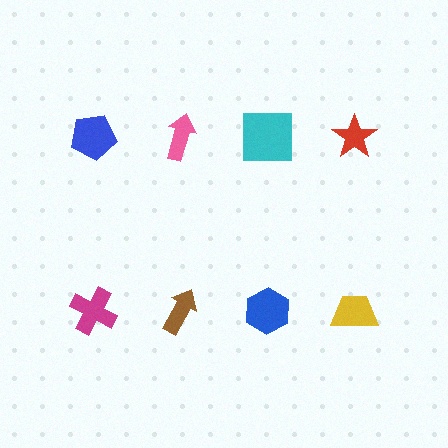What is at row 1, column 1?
A blue pentagon.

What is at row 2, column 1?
A magenta cross.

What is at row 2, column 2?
A brown arrow.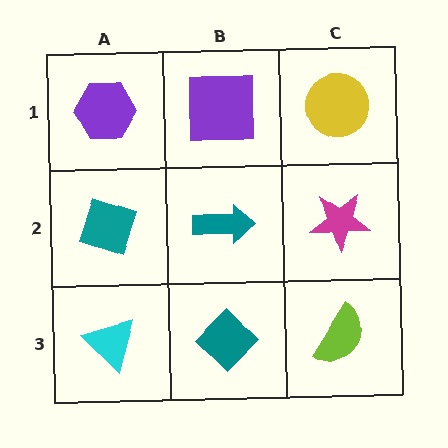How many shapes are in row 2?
3 shapes.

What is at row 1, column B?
A purple square.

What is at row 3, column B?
A teal diamond.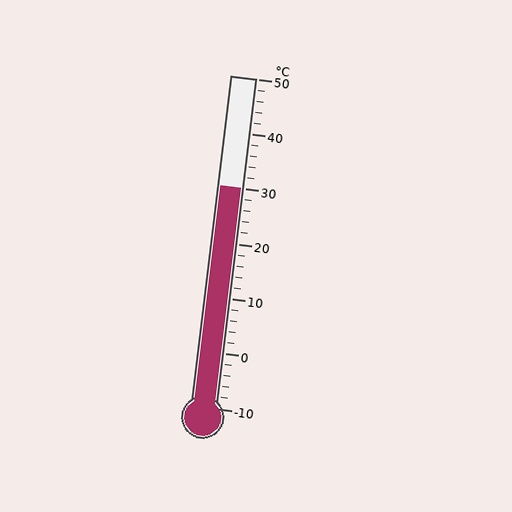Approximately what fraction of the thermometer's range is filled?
The thermometer is filled to approximately 65% of its range.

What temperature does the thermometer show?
The thermometer shows approximately 30°C.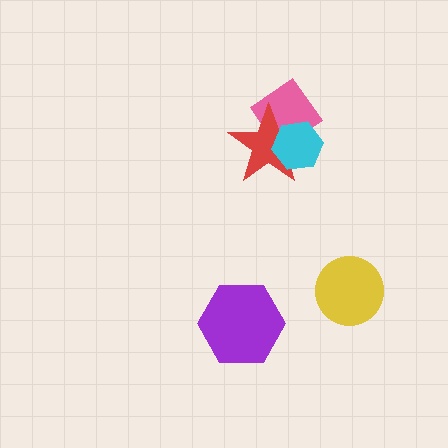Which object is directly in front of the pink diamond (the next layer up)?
The red star is directly in front of the pink diamond.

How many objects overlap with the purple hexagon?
0 objects overlap with the purple hexagon.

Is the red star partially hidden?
Yes, it is partially covered by another shape.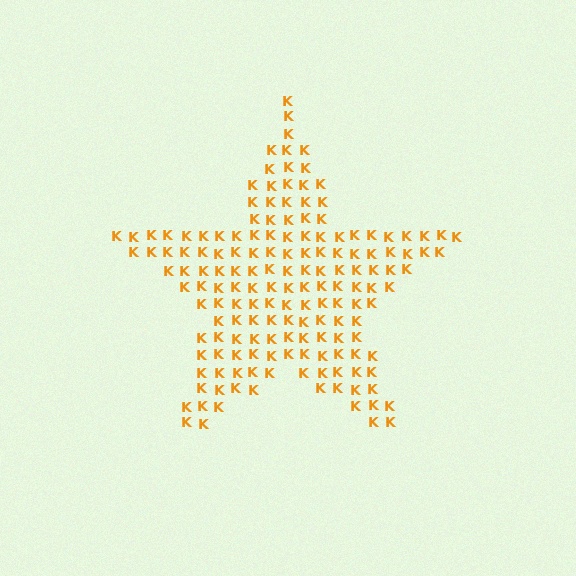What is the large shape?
The large shape is a star.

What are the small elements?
The small elements are letter K's.